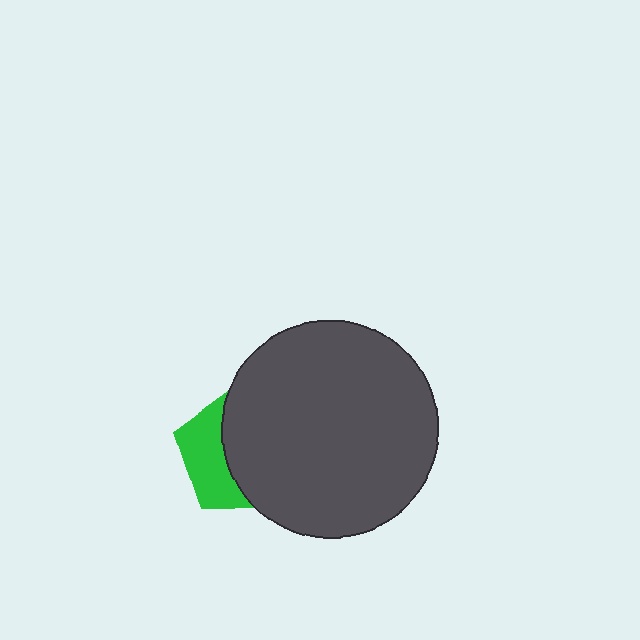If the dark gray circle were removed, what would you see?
You would see the complete green pentagon.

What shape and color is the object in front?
The object in front is a dark gray circle.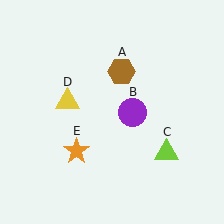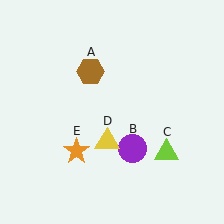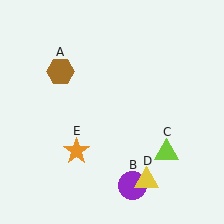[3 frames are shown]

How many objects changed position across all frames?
3 objects changed position: brown hexagon (object A), purple circle (object B), yellow triangle (object D).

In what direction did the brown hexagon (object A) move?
The brown hexagon (object A) moved left.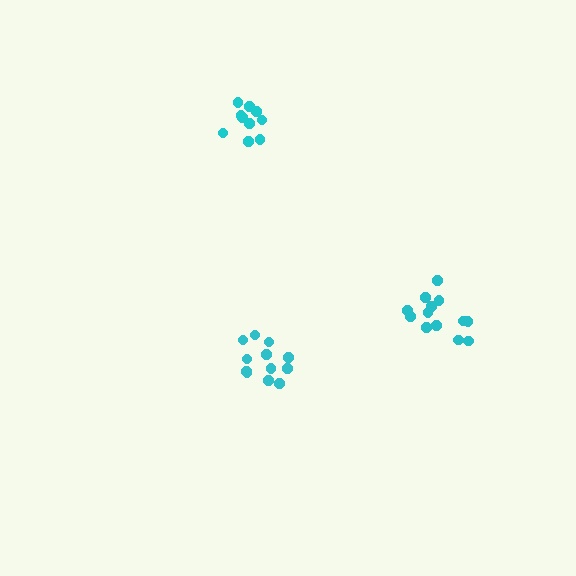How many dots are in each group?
Group 1: 10 dots, Group 2: 12 dots, Group 3: 13 dots (35 total).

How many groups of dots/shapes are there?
There are 3 groups.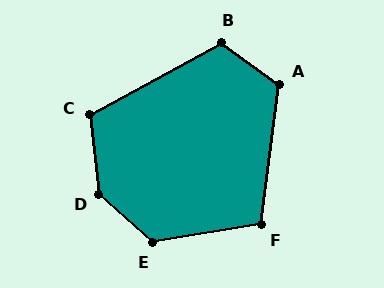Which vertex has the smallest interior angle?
F, at approximately 107 degrees.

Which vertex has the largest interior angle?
D, at approximately 138 degrees.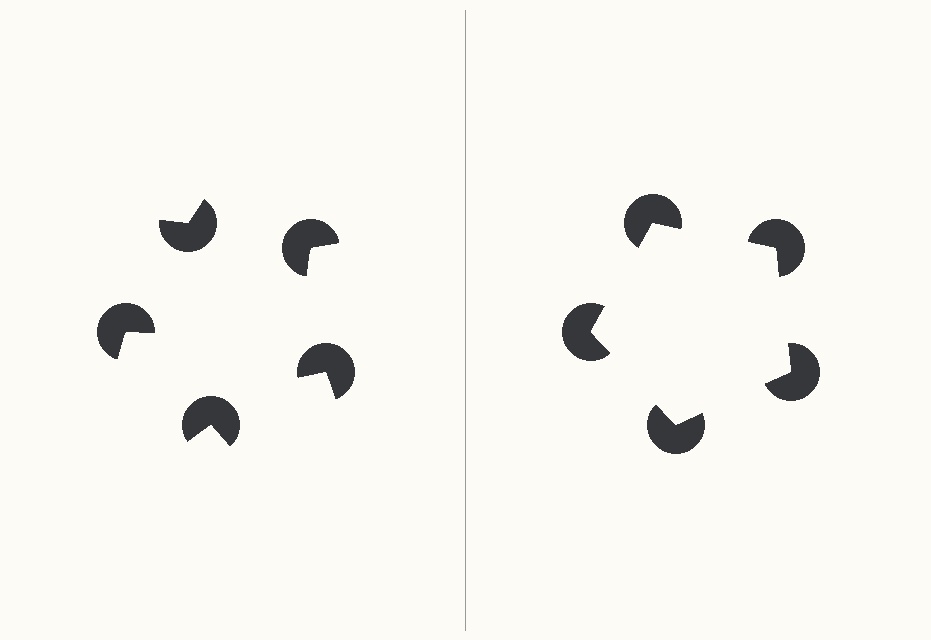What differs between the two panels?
The pac-man discs are positioned identically on both sides; only the wedge orientations differ. On the right they align to a pentagon; on the left they are misaligned.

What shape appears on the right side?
An illusory pentagon.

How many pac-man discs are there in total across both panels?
10 — 5 on each side.